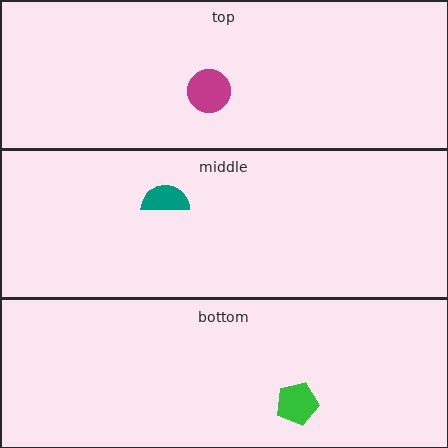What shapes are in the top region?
The magenta circle.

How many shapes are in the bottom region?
1.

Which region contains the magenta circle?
The top region.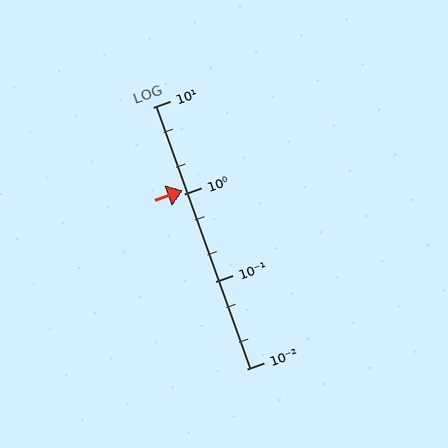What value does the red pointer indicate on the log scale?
The pointer indicates approximately 1.1.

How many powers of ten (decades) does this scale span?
The scale spans 3 decades, from 0.01 to 10.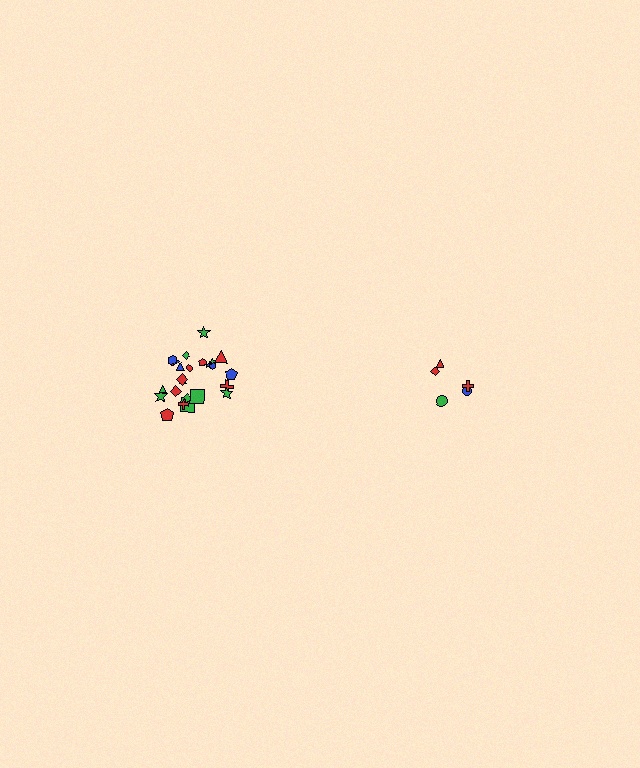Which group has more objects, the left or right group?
The left group.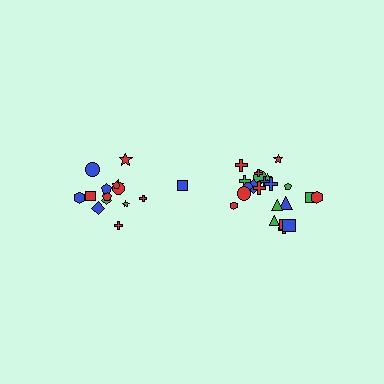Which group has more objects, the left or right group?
The right group.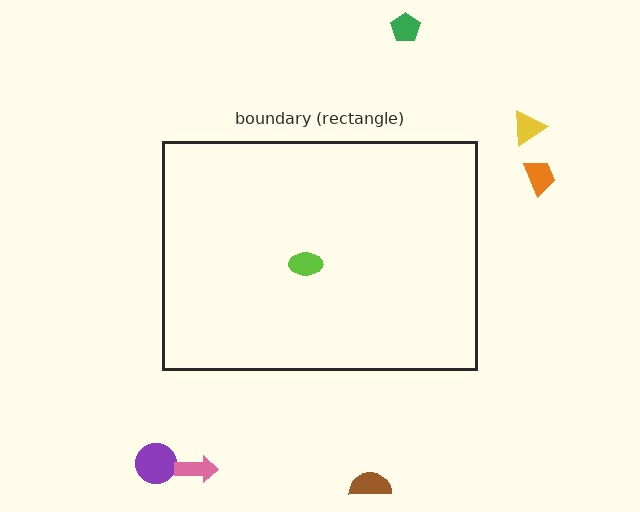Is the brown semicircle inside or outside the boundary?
Outside.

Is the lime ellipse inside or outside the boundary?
Inside.